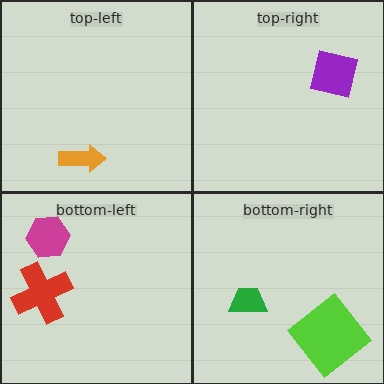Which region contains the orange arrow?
The top-left region.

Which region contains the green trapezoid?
The bottom-right region.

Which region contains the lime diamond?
The bottom-right region.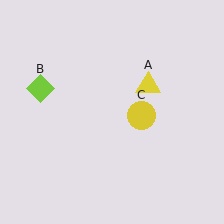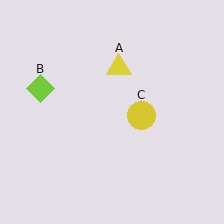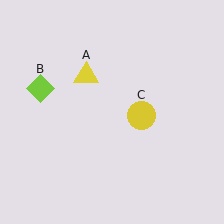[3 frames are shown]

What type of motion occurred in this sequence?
The yellow triangle (object A) rotated counterclockwise around the center of the scene.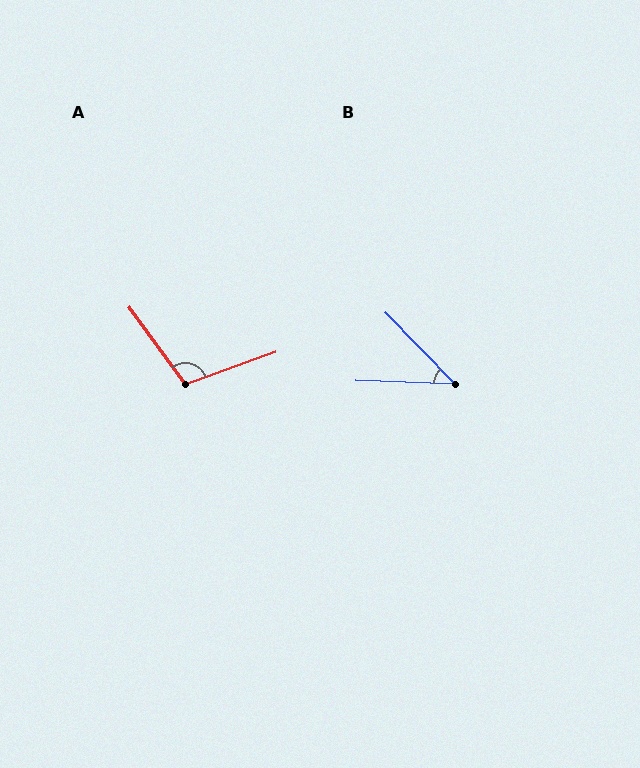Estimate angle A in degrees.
Approximately 107 degrees.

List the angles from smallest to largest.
B (44°), A (107°).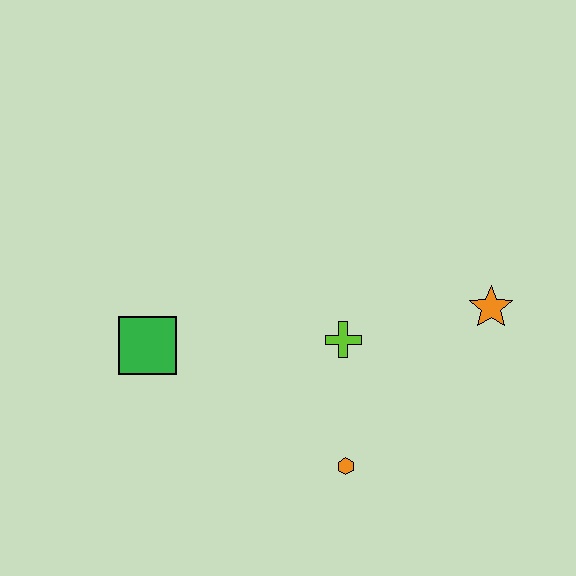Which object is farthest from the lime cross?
The green square is farthest from the lime cross.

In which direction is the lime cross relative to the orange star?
The lime cross is to the left of the orange star.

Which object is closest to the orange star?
The lime cross is closest to the orange star.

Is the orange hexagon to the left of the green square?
No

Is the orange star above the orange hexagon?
Yes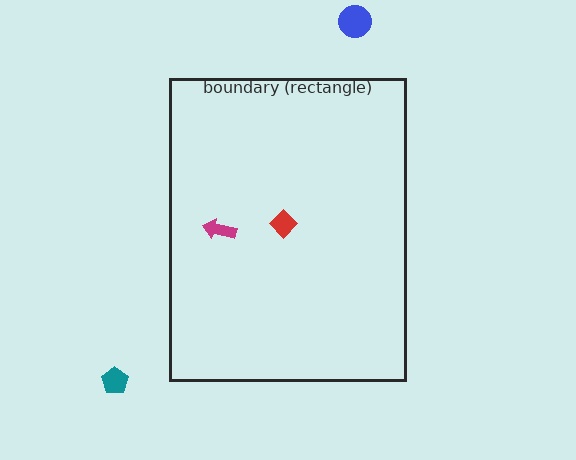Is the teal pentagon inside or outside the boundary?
Outside.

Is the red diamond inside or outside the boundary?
Inside.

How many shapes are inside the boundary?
2 inside, 2 outside.